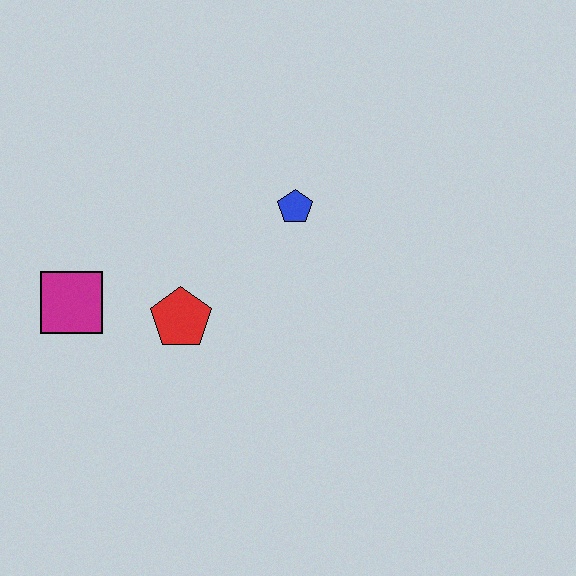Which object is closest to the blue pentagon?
The red pentagon is closest to the blue pentagon.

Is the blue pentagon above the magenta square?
Yes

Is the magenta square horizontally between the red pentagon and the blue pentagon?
No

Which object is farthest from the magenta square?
The blue pentagon is farthest from the magenta square.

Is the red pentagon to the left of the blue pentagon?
Yes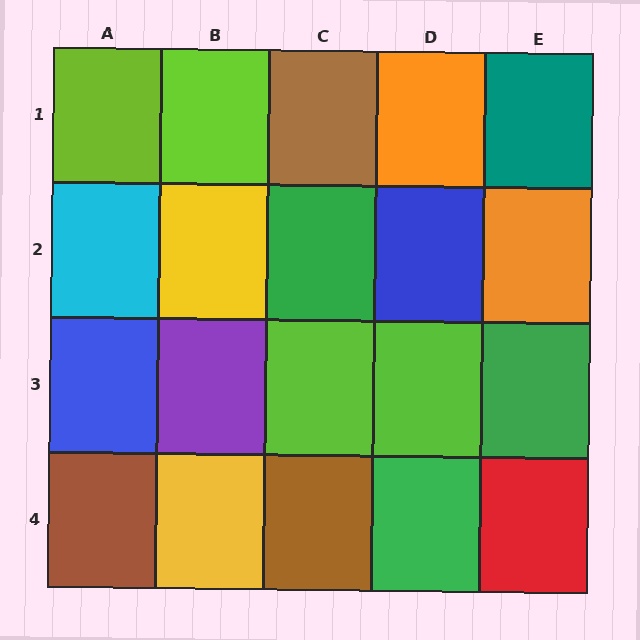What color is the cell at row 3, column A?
Blue.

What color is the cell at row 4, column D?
Green.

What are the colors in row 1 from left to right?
Lime, lime, brown, orange, teal.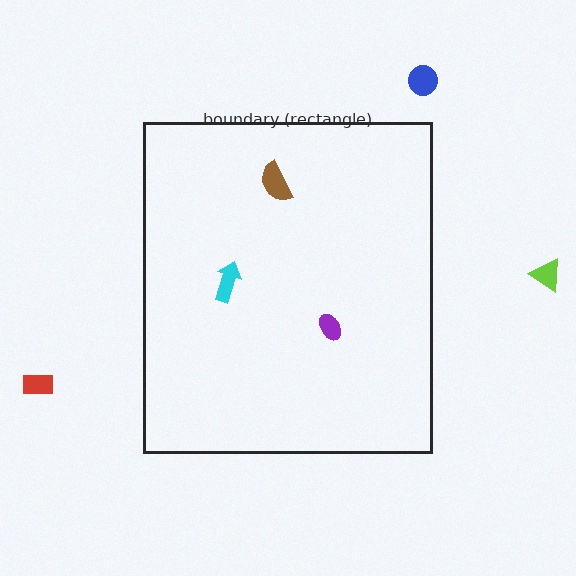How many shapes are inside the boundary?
3 inside, 3 outside.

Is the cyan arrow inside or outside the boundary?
Inside.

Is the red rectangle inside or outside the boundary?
Outside.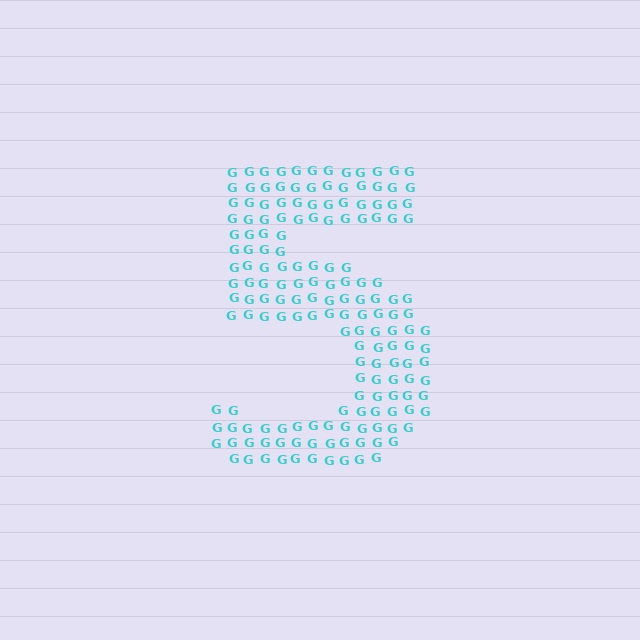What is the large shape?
The large shape is the digit 5.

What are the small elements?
The small elements are letter G's.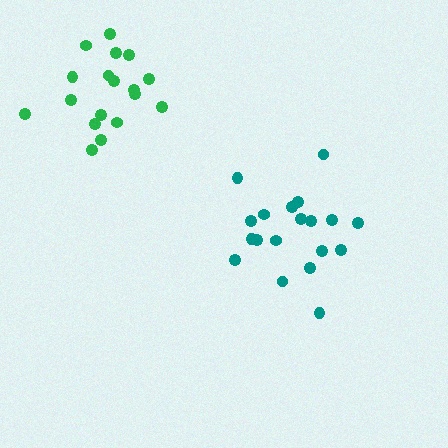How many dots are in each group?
Group 1: 19 dots, Group 2: 18 dots (37 total).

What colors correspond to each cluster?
The clusters are colored: teal, green.